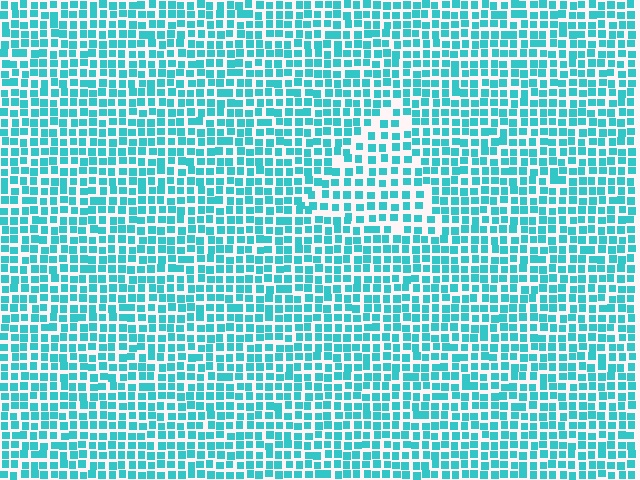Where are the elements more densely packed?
The elements are more densely packed outside the triangle boundary.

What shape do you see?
I see a triangle.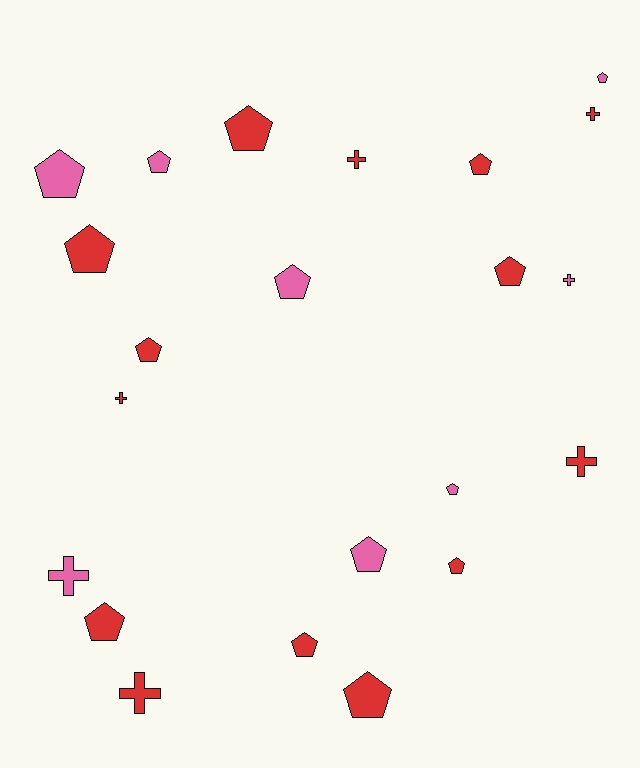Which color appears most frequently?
Red, with 14 objects.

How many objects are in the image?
There are 22 objects.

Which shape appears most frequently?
Pentagon, with 15 objects.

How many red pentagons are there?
There are 9 red pentagons.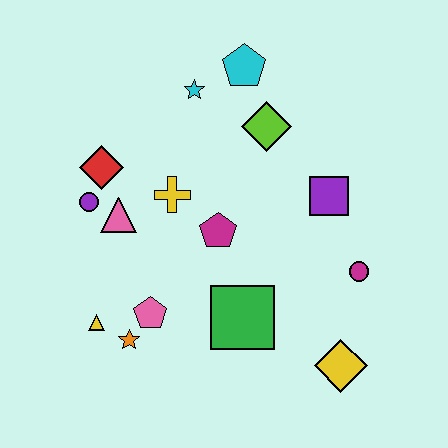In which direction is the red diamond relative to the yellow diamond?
The red diamond is to the left of the yellow diamond.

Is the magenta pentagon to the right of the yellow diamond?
No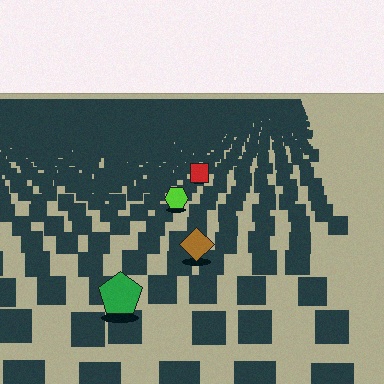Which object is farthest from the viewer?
The red square is farthest from the viewer. It appears smaller and the ground texture around it is denser.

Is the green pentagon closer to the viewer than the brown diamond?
Yes. The green pentagon is closer — you can tell from the texture gradient: the ground texture is coarser near it.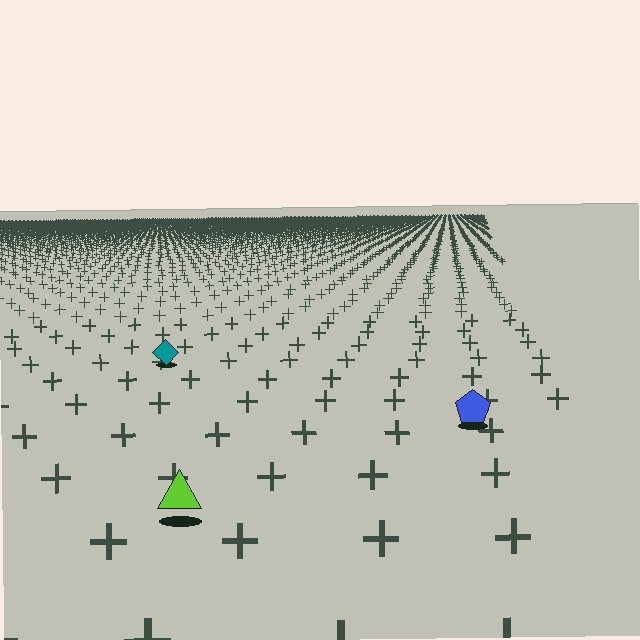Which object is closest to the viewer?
The lime triangle is closest. The texture marks near it are larger and more spread out.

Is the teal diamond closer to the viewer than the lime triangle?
No. The lime triangle is closer — you can tell from the texture gradient: the ground texture is coarser near it.